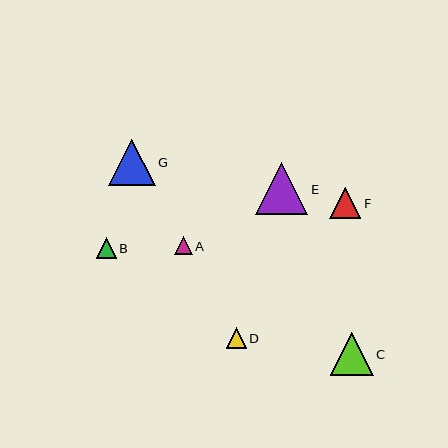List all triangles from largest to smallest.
From largest to smallest: E, G, C, F, D, B, A.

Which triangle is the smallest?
Triangle A is the smallest with a size of approximately 17 pixels.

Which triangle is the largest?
Triangle E is the largest with a size of approximately 52 pixels.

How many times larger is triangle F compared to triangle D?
Triangle F is approximately 1.5 times the size of triangle D.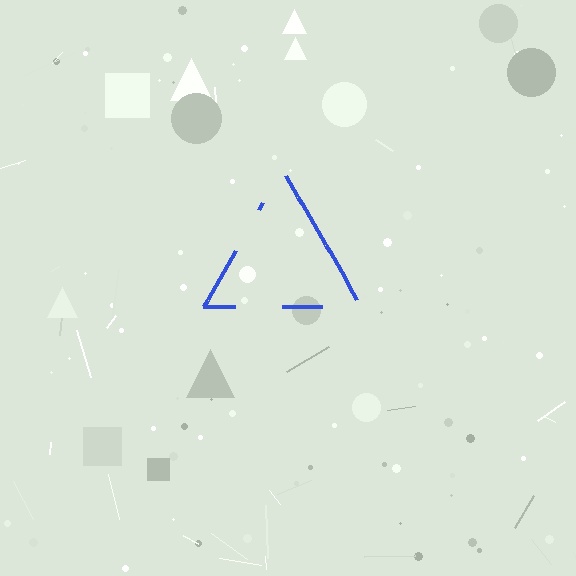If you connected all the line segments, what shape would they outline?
They would outline a triangle.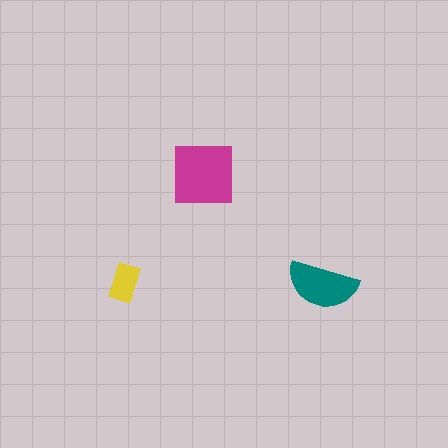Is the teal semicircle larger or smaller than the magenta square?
Smaller.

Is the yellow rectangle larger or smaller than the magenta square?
Smaller.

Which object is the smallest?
The yellow rectangle.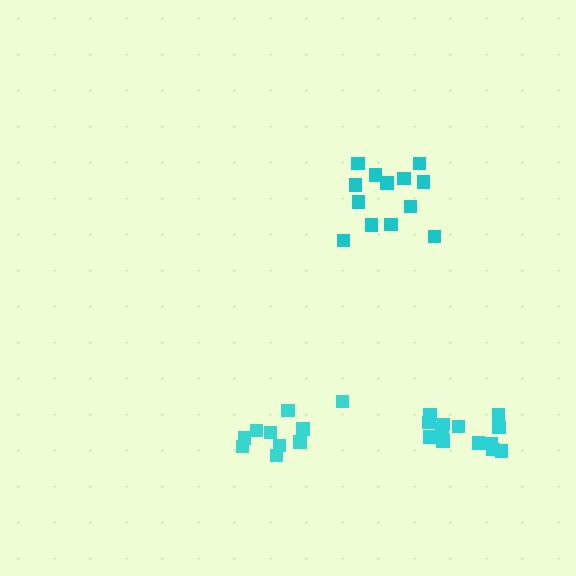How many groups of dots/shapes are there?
There are 3 groups.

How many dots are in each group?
Group 1: 13 dots, Group 2: 10 dots, Group 3: 13 dots (36 total).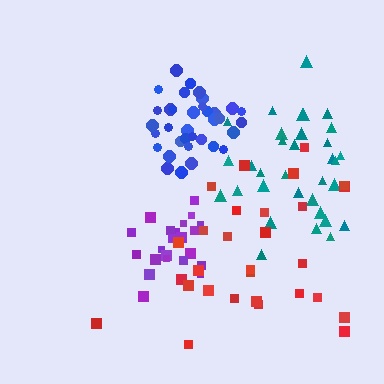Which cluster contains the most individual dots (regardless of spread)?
Blue (35).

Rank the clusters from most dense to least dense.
blue, purple, teal, red.